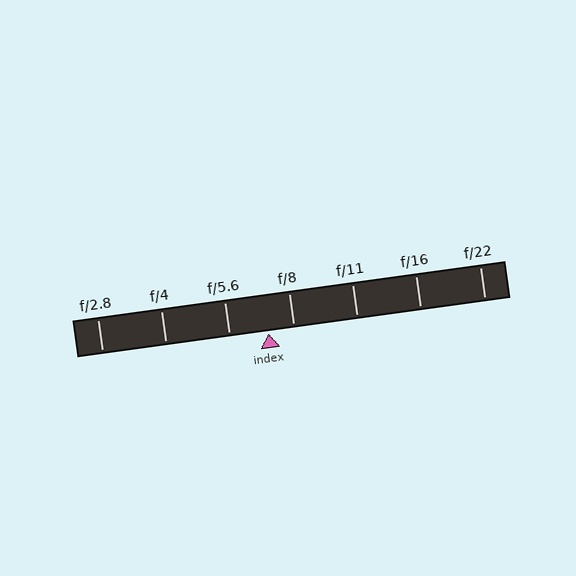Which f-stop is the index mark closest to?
The index mark is closest to f/8.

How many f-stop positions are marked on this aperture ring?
There are 7 f-stop positions marked.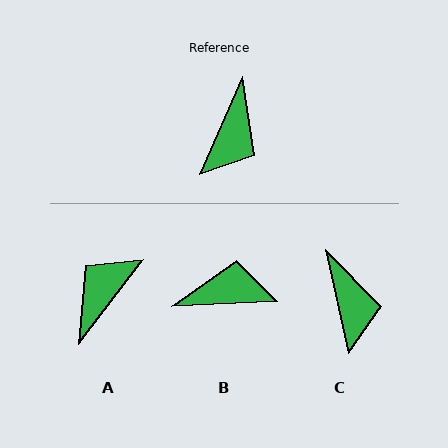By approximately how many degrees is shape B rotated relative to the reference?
Approximately 116 degrees counter-clockwise.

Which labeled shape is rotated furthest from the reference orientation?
A, about 167 degrees away.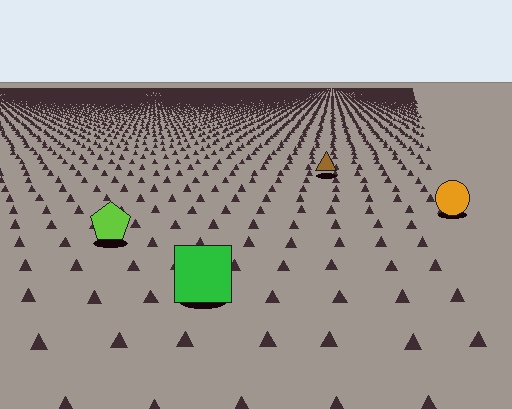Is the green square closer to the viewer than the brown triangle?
Yes. The green square is closer — you can tell from the texture gradient: the ground texture is coarser near it.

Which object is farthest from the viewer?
The brown triangle is farthest from the viewer. It appears smaller and the ground texture around it is denser.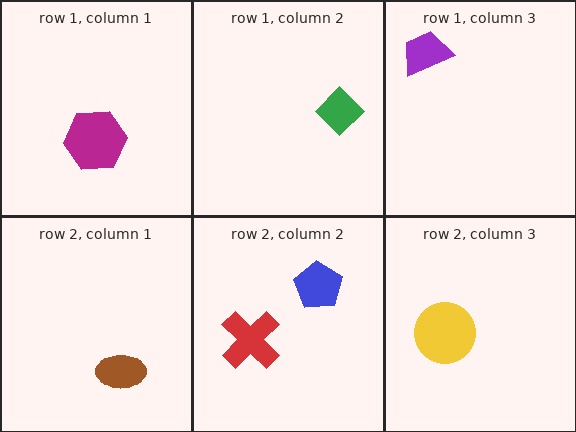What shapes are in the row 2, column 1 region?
The brown ellipse.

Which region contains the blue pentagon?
The row 2, column 2 region.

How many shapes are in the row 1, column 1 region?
1.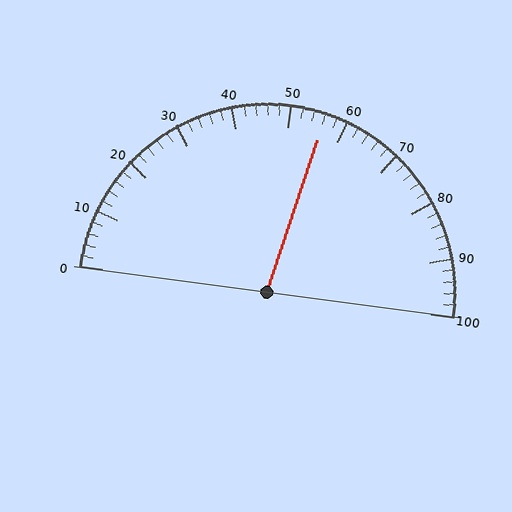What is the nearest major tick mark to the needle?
The nearest major tick mark is 60.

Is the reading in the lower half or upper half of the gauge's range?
The reading is in the upper half of the range (0 to 100).